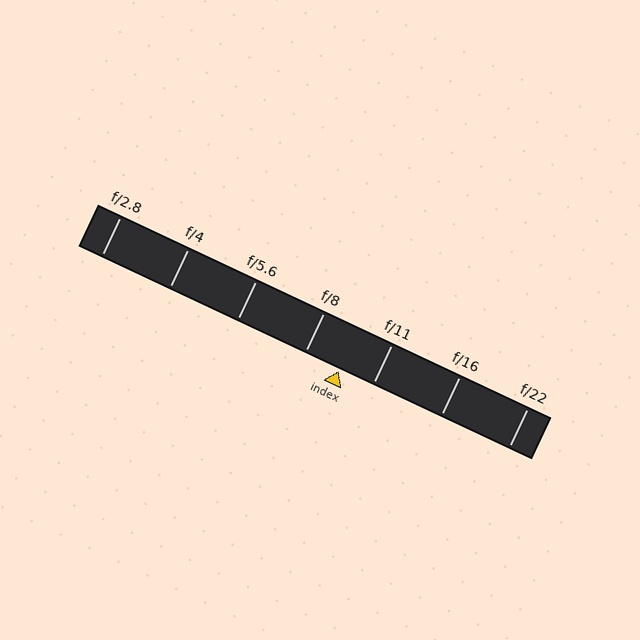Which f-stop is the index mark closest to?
The index mark is closest to f/11.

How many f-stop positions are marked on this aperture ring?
There are 7 f-stop positions marked.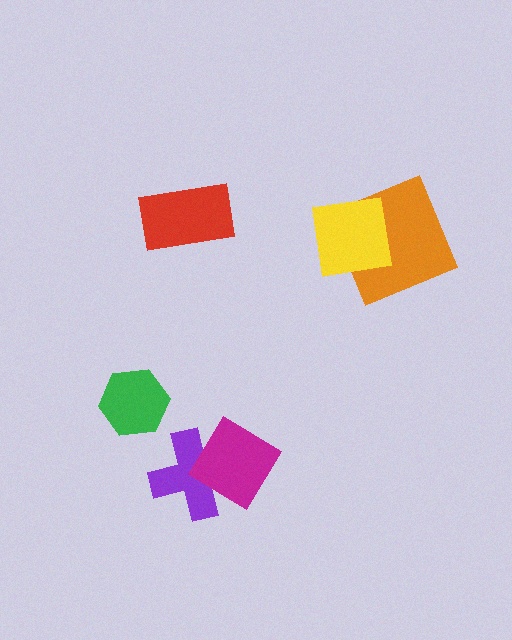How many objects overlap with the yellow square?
1 object overlaps with the yellow square.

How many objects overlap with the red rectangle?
0 objects overlap with the red rectangle.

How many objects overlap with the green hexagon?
0 objects overlap with the green hexagon.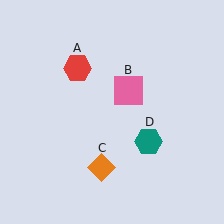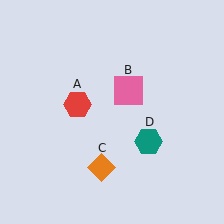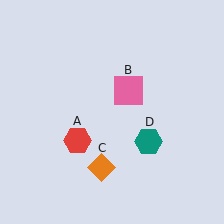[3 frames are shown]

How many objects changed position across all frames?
1 object changed position: red hexagon (object A).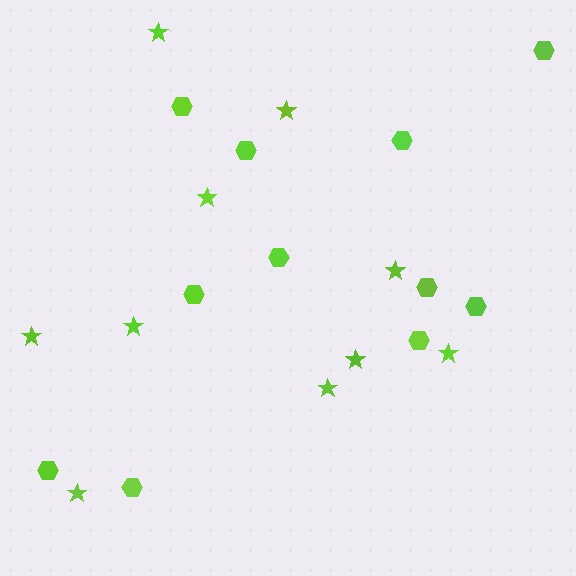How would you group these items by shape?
There are 2 groups: one group of stars (10) and one group of hexagons (11).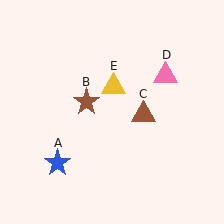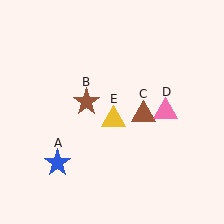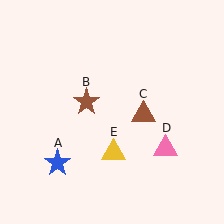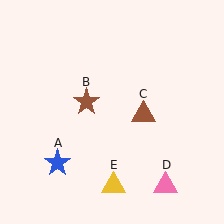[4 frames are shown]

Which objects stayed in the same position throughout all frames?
Blue star (object A) and brown star (object B) and brown triangle (object C) remained stationary.